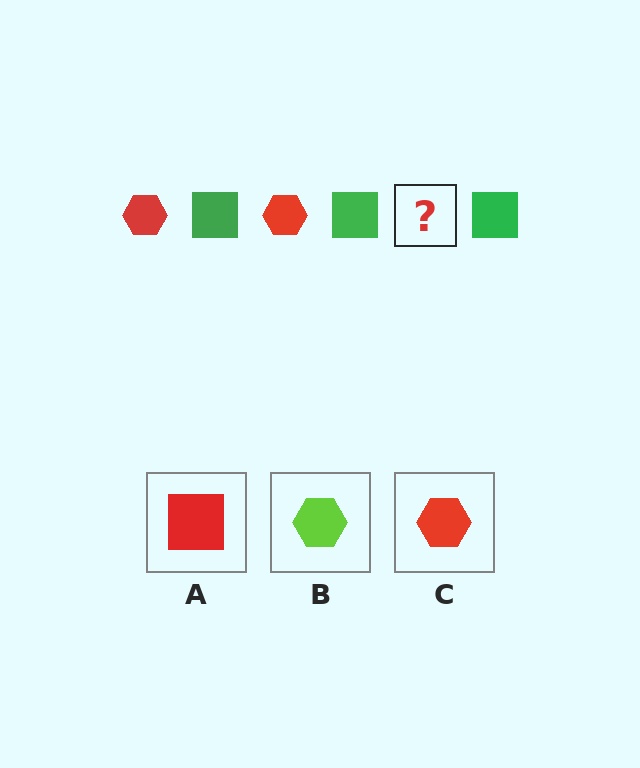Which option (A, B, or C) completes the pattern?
C.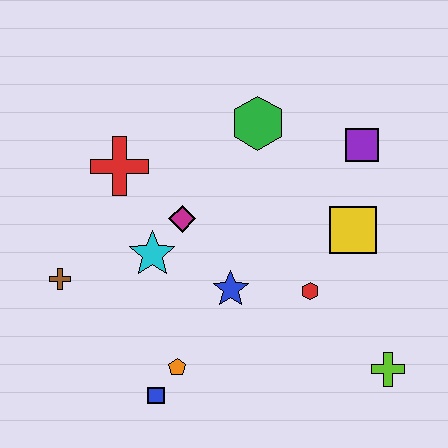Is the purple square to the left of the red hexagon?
No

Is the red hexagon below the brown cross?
Yes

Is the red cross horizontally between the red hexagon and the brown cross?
Yes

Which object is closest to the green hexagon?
The purple square is closest to the green hexagon.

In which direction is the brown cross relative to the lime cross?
The brown cross is to the left of the lime cross.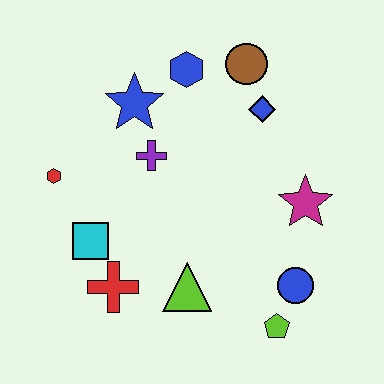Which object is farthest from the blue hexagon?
The lime pentagon is farthest from the blue hexagon.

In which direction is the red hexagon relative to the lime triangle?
The red hexagon is to the left of the lime triangle.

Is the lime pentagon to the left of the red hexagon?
No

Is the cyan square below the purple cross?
Yes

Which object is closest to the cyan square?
The red cross is closest to the cyan square.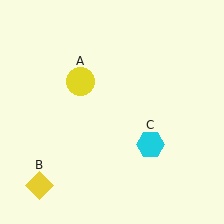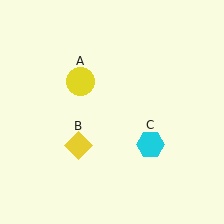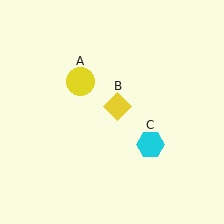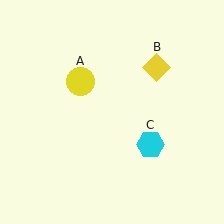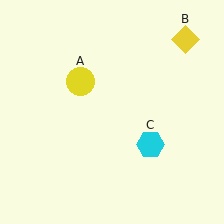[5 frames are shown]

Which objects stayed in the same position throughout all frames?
Yellow circle (object A) and cyan hexagon (object C) remained stationary.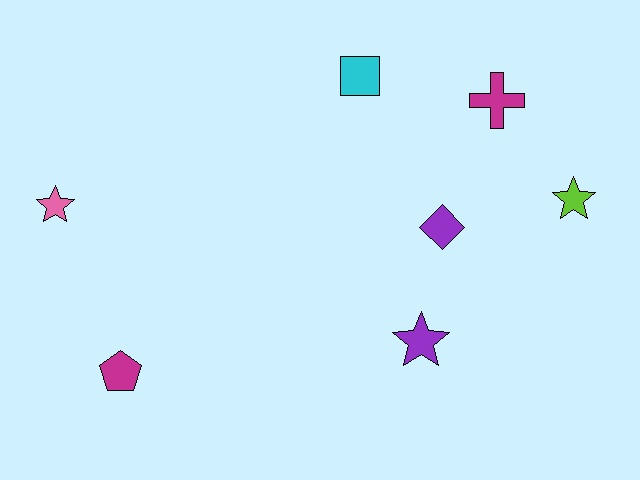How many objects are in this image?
There are 7 objects.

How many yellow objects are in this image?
There are no yellow objects.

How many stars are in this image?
There are 3 stars.